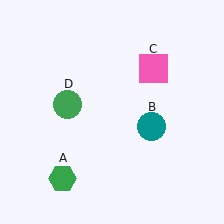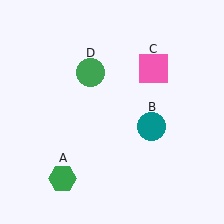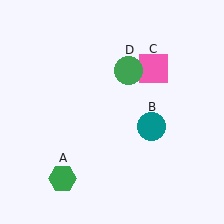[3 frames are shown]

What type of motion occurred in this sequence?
The green circle (object D) rotated clockwise around the center of the scene.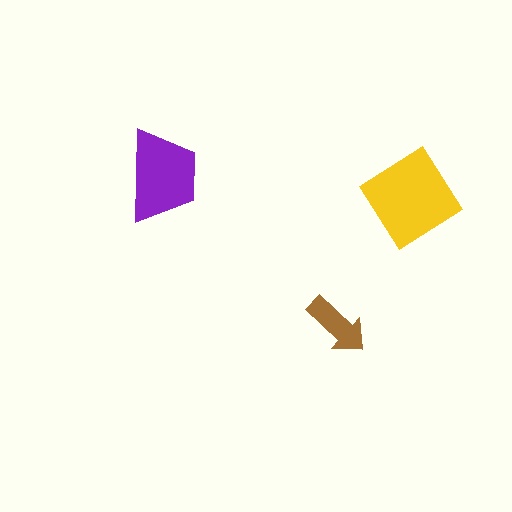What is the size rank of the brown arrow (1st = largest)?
3rd.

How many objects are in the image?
There are 3 objects in the image.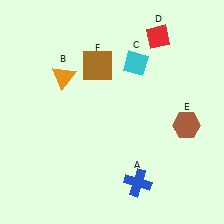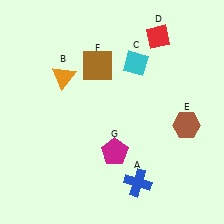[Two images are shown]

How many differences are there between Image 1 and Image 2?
There is 1 difference between the two images.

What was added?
A magenta pentagon (G) was added in Image 2.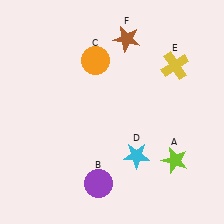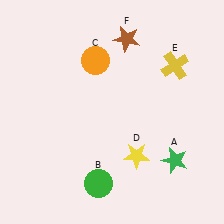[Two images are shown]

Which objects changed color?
A changed from lime to green. B changed from purple to green. D changed from cyan to yellow.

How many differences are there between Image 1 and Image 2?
There are 3 differences between the two images.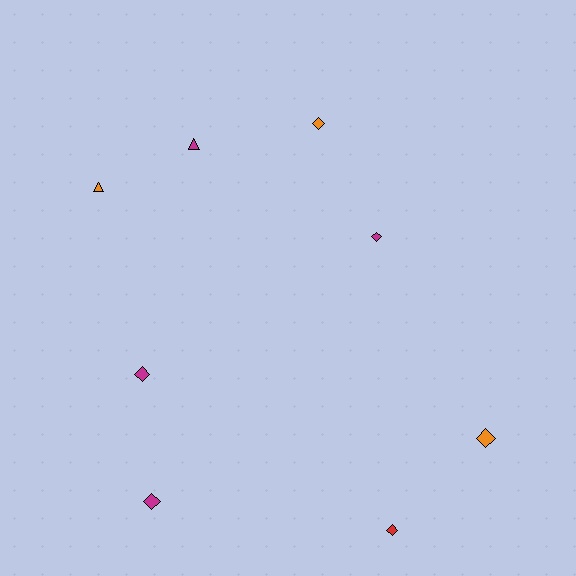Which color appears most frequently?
Magenta, with 4 objects.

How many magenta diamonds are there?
There are 3 magenta diamonds.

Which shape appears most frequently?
Diamond, with 6 objects.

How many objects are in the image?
There are 8 objects.